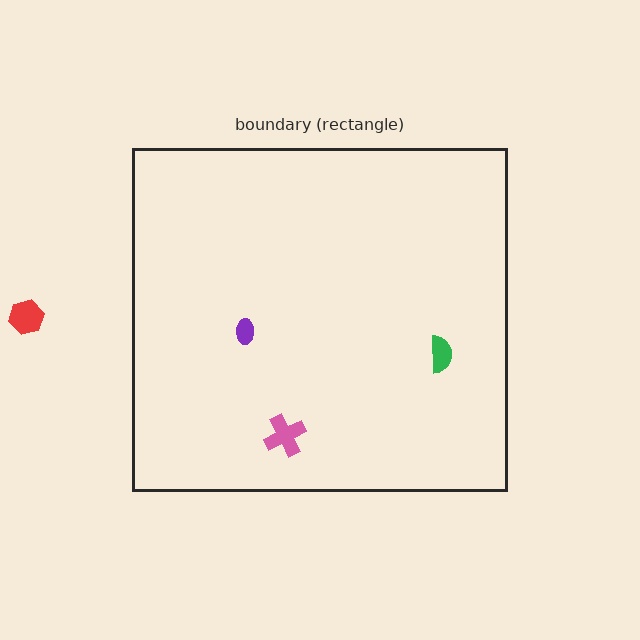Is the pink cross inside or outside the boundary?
Inside.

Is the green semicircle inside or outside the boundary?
Inside.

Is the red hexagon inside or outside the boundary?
Outside.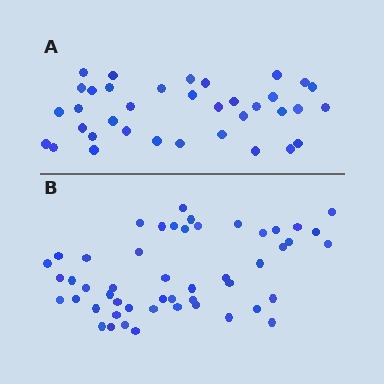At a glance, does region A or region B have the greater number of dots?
Region B (the bottom region) has more dots.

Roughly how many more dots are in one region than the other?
Region B has approximately 15 more dots than region A.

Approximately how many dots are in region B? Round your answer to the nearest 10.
About 50 dots.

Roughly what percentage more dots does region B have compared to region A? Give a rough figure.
About 40% more.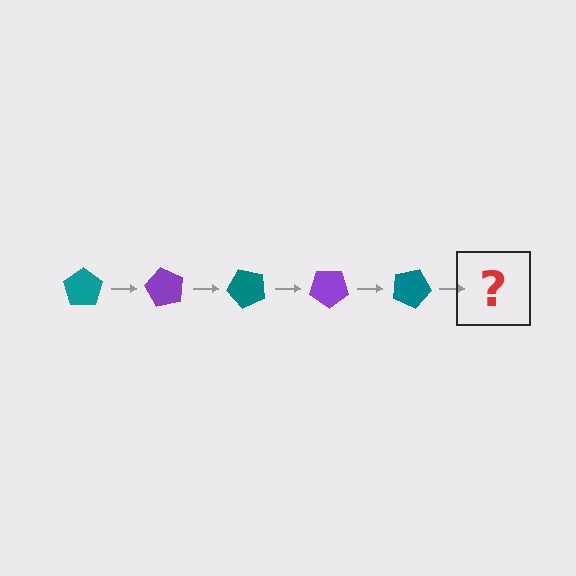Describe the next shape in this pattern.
It should be a purple pentagon, rotated 300 degrees from the start.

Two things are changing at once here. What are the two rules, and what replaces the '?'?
The two rules are that it rotates 60 degrees each step and the color cycles through teal and purple. The '?' should be a purple pentagon, rotated 300 degrees from the start.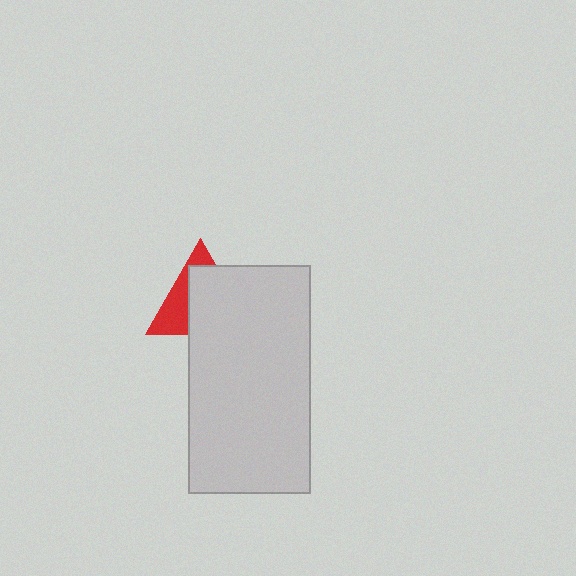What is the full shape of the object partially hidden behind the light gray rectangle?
The partially hidden object is a red triangle.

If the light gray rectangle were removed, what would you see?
You would see the complete red triangle.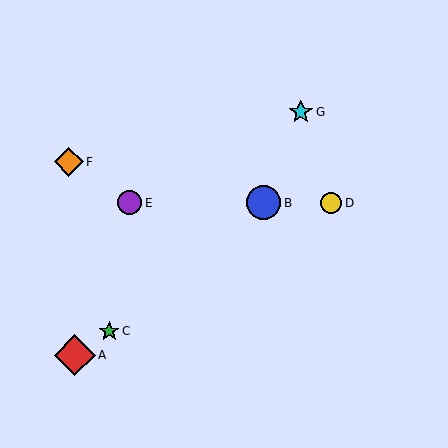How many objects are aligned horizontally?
3 objects (B, D, E) are aligned horizontally.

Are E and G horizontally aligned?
No, E is at y≈203 and G is at y≈112.